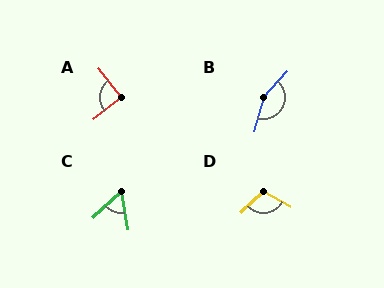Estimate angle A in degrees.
Approximately 91 degrees.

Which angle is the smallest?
C, at approximately 56 degrees.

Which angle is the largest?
B, at approximately 154 degrees.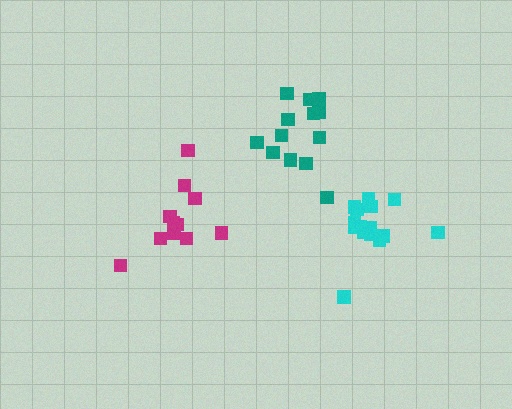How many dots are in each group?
Group 1: 16 dots, Group 2: 11 dots, Group 3: 13 dots (40 total).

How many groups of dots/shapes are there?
There are 3 groups.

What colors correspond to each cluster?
The clusters are colored: cyan, magenta, teal.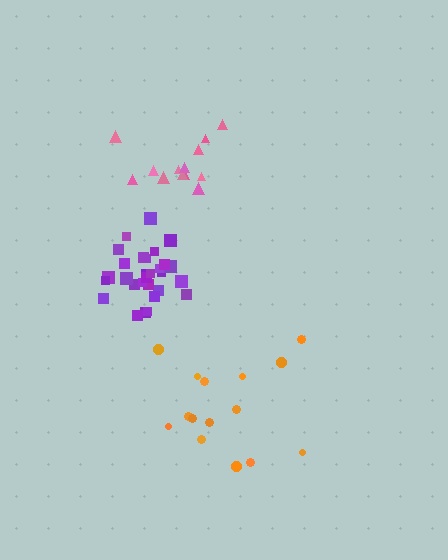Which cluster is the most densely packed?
Purple.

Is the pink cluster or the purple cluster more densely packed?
Purple.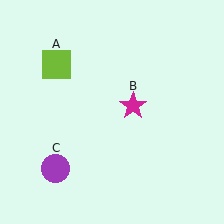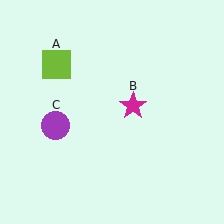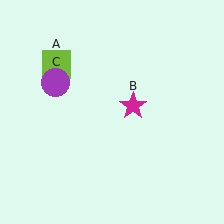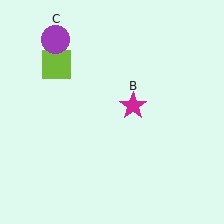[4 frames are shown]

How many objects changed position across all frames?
1 object changed position: purple circle (object C).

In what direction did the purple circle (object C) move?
The purple circle (object C) moved up.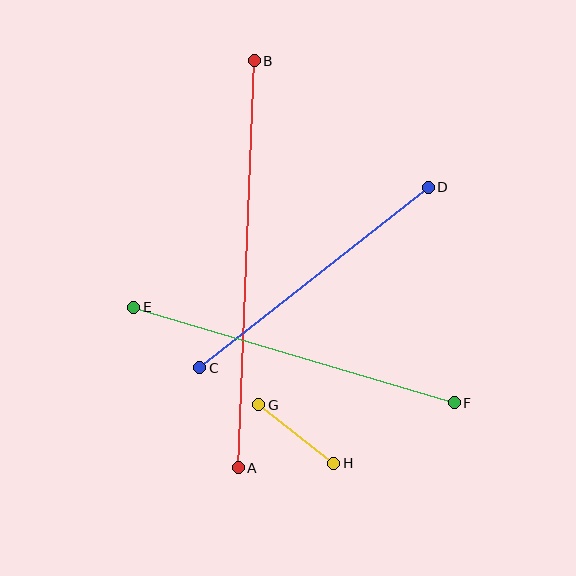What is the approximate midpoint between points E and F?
The midpoint is at approximately (294, 355) pixels.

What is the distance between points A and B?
The distance is approximately 408 pixels.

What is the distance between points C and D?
The distance is approximately 291 pixels.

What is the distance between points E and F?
The distance is approximately 334 pixels.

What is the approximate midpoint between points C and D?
The midpoint is at approximately (314, 278) pixels.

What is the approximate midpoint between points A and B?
The midpoint is at approximately (246, 264) pixels.